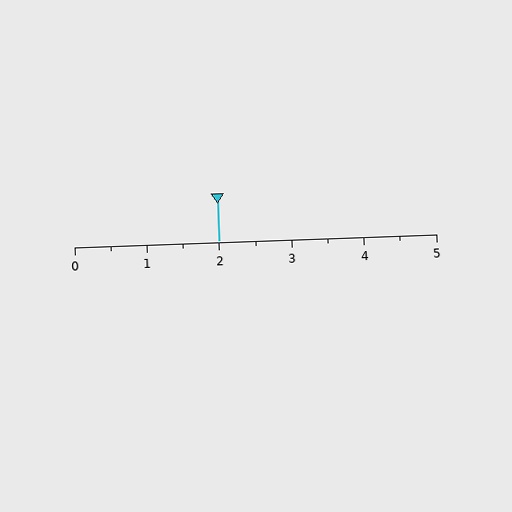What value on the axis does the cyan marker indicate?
The marker indicates approximately 2.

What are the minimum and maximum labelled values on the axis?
The axis runs from 0 to 5.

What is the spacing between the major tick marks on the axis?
The major ticks are spaced 1 apart.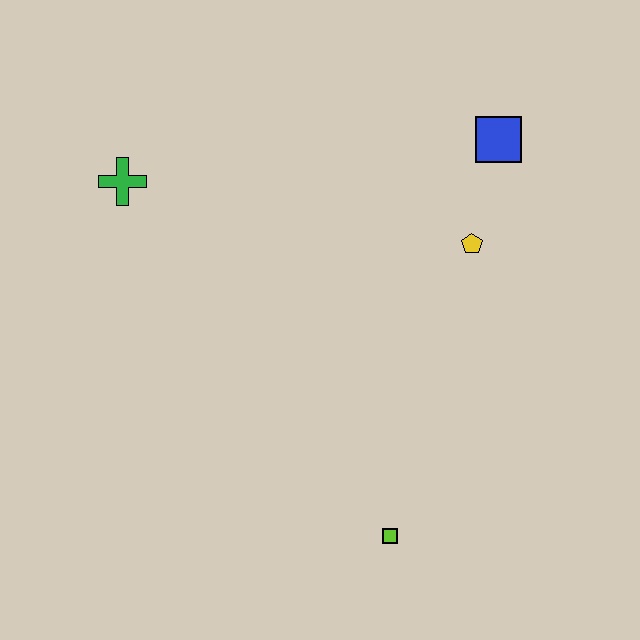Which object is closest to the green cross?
The yellow pentagon is closest to the green cross.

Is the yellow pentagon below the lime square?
No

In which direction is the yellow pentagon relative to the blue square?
The yellow pentagon is below the blue square.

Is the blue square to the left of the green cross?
No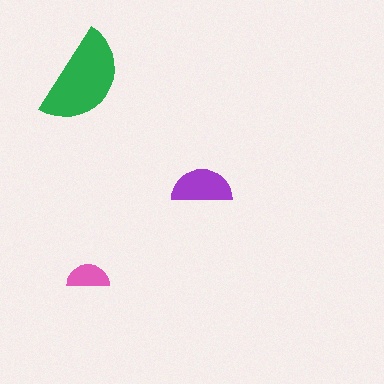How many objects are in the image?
There are 3 objects in the image.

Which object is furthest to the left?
The green semicircle is leftmost.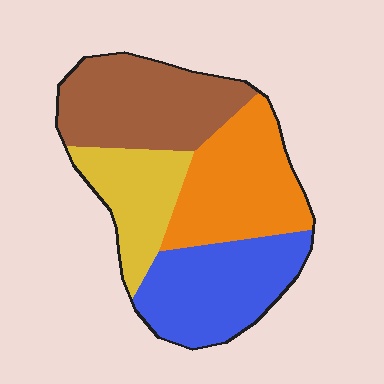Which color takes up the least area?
Yellow, at roughly 20%.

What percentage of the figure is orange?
Orange takes up about one quarter (1/4) of the figure.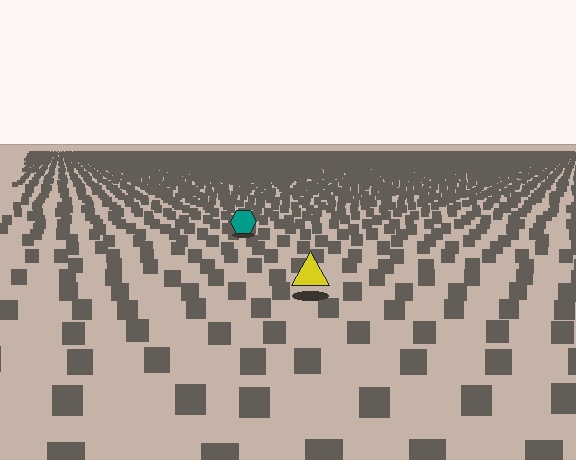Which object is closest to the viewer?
The yellow triangle is closest. The texture marks near it are larger and more spread out.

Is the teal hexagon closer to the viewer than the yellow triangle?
No. The yellow triangle is closer — you can tell from the texture gradient: the ground texture is coarser near it.